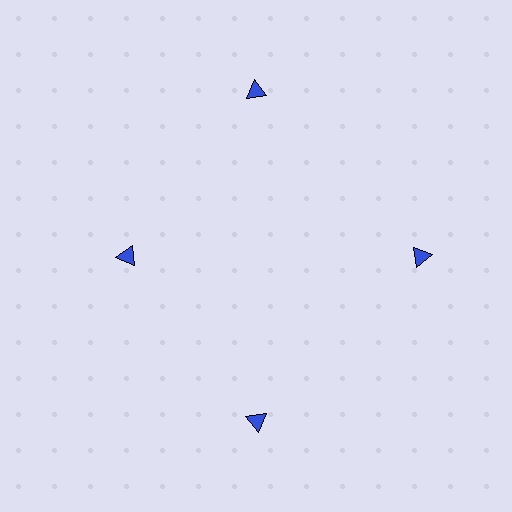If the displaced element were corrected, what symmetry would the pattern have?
It would have 4-fold rotational symmetry — the pattern would map onto itself every 90 degrees.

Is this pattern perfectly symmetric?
No. The 4 blue triangles are arranged in a ring, but one element near the 9 o'clock position is pulled inward toward the center, breaking the 4-fold rotational symmetry.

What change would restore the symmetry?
The symmetry would be restored by moving it outward, back onto the ring so that all 4 triangles sit at equal angles and equal distance from the center.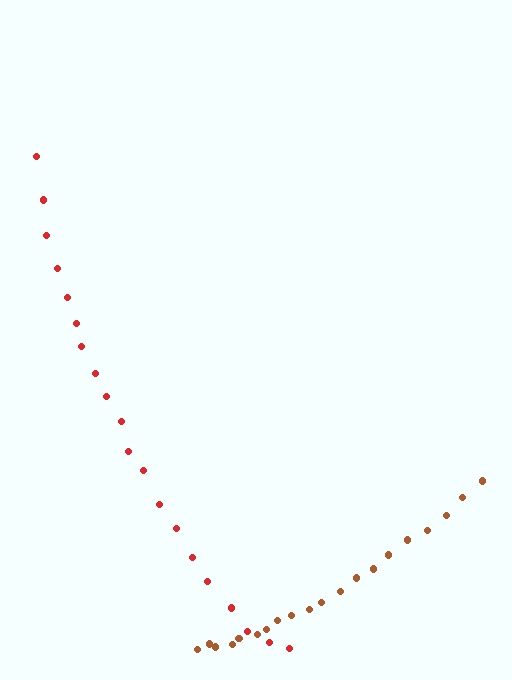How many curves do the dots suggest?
There are 2 distinct paths.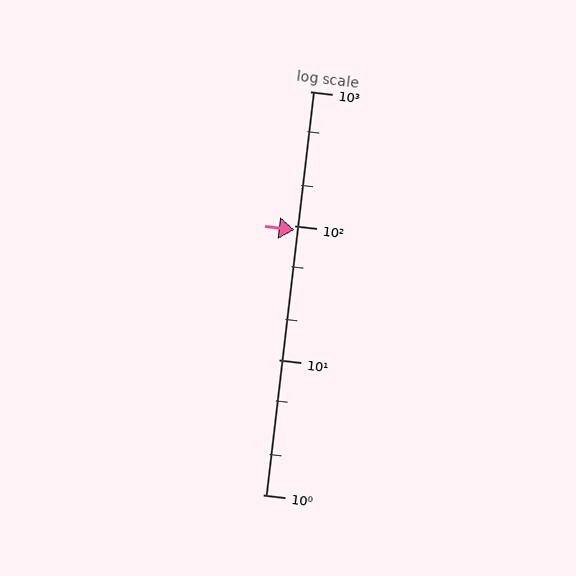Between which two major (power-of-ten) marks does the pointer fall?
The pointer is between 10 and 100.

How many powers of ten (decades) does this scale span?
The scale spans 3 decades, from 1 to 1000.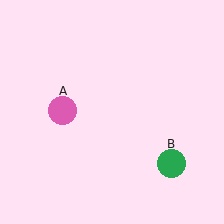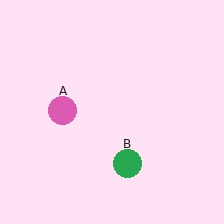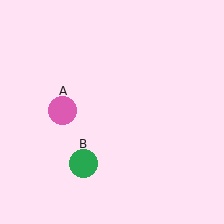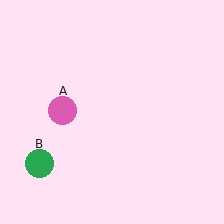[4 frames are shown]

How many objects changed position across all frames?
1 object changed position: green circle (object B).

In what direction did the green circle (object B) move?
The green circle (object B) moved left.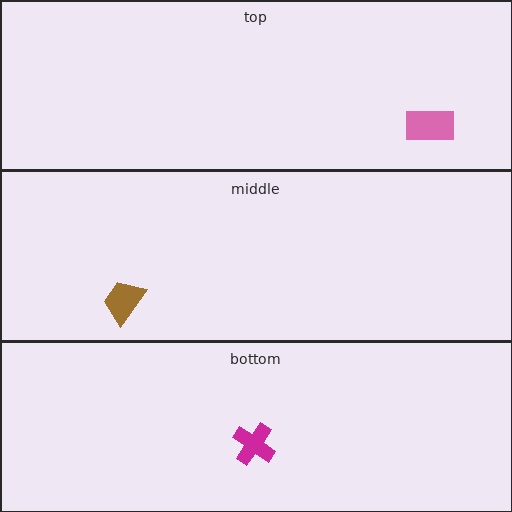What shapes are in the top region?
The pink rectangle.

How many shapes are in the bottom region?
1.